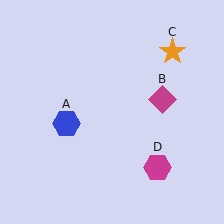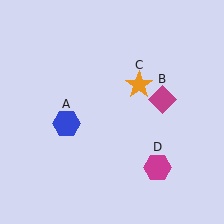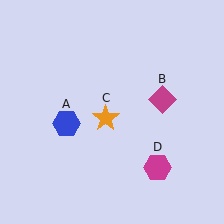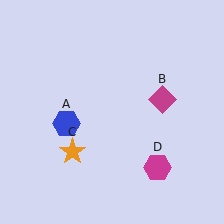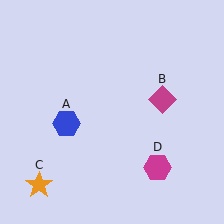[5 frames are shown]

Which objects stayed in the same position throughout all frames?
Blue hexagon (object A) and magenta diamond (object B) and magenta hexagon (object D) remained stationary.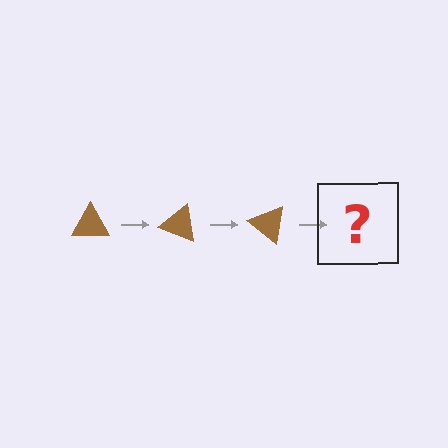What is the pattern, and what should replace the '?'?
The pattern is that the triangle rotates 20 degrees each step. The '?' should be a brown triangle rotated 60 degrees.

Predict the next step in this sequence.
The next step is a brown triangle rotated 60 degrees.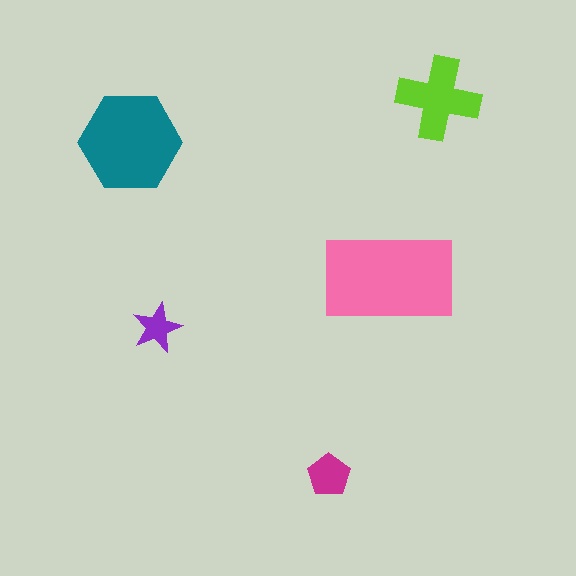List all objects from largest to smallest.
The pink rectangle, the teal hexagon, the lime cross, the magenta pentagon, the purple star.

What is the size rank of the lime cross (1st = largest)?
3rd.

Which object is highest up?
The lime cross is topmost.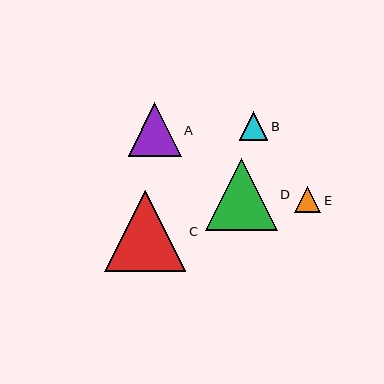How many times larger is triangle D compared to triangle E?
Triangle D is approximately 2.8 times the size of triangle E.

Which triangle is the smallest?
Triangle E is the smallest with a size of approximately 26 pixels.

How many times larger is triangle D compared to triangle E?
Triangle D is approximately 2.8 times the size of triangle E.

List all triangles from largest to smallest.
From largest to smallest: C, D, A, B, E.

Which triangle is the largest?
Triangle C is the largest with a size of approximately 82 pixels.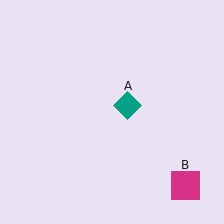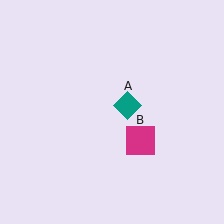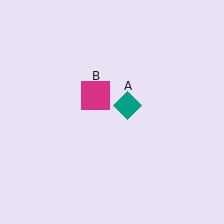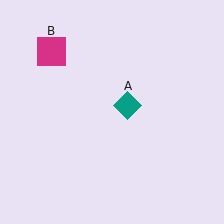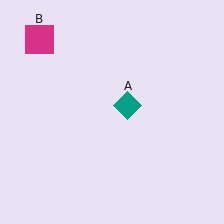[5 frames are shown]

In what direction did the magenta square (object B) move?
The magenta square (object B) moved up and to the left.